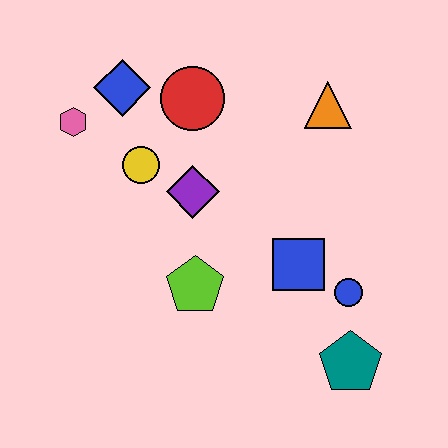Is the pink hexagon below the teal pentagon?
No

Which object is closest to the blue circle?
The blue square is closest to the blue circle.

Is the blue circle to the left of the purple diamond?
No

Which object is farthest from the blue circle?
The pink hexagon is farthest from the blue circle.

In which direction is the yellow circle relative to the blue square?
The yellow circle is to the left of the blue square.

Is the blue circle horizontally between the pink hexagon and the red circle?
No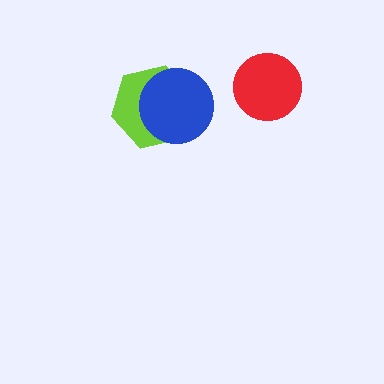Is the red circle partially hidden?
No, no other shape covers it.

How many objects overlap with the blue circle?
1 object overlaps with the blue circle.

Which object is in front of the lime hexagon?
The blue circle is in front of the lime hexagon.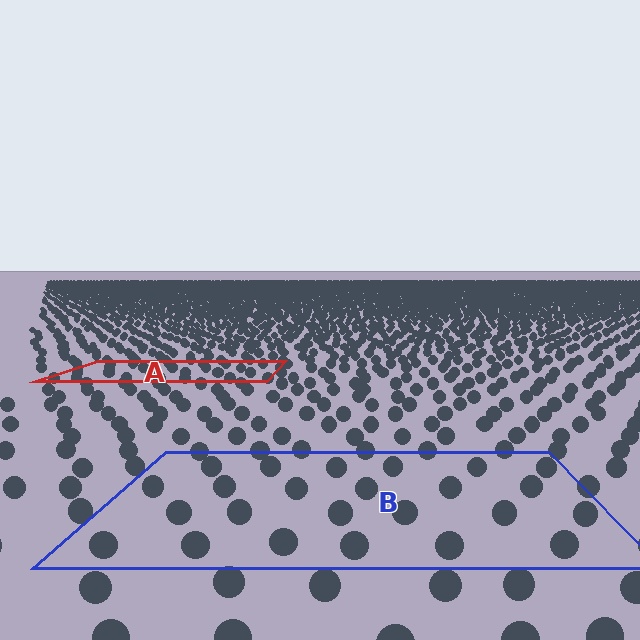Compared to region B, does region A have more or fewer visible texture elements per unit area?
Region A has more texture elements per unit area — they are packed more densely because it is farther away.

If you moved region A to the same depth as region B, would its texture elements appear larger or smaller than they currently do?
They would appear larger. At a closer depth, the same texture elements are projected at a bigger on-screen size.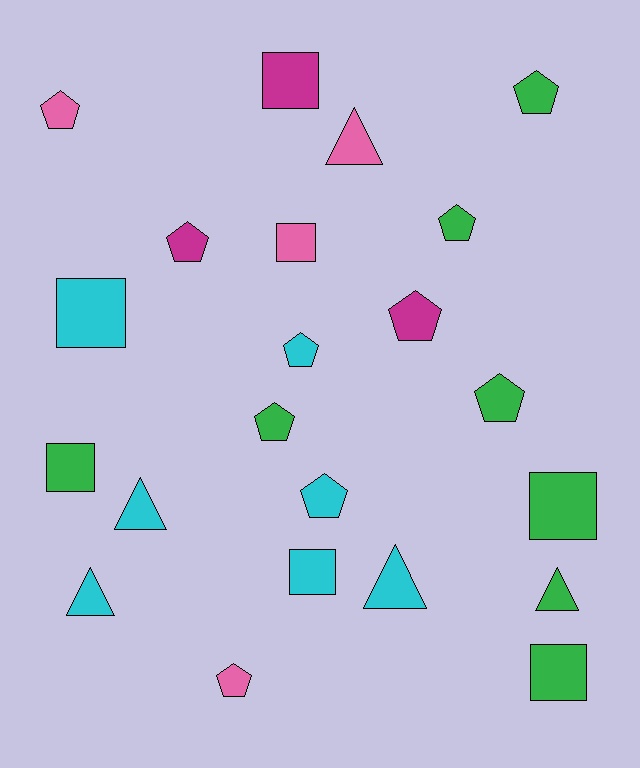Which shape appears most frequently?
Pentagon, with 10 objects.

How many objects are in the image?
There are 22 objects.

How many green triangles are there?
There is 1 green triangle.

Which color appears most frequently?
Green, with 8 objects.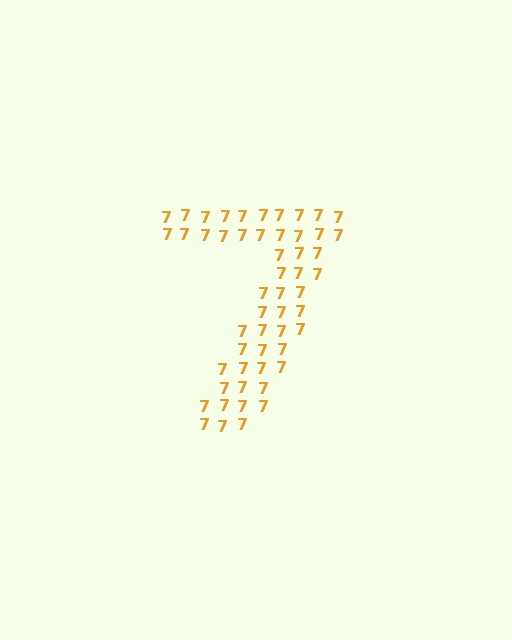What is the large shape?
The large shape is the digit 7.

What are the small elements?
The small elements are digit 7's.